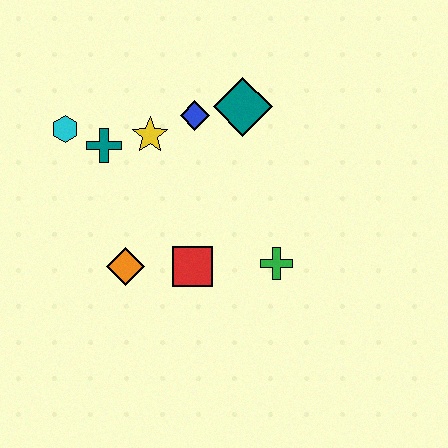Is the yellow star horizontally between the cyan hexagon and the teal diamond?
Yes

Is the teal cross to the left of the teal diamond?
Yes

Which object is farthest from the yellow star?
The green cross is farthest from the yellow star.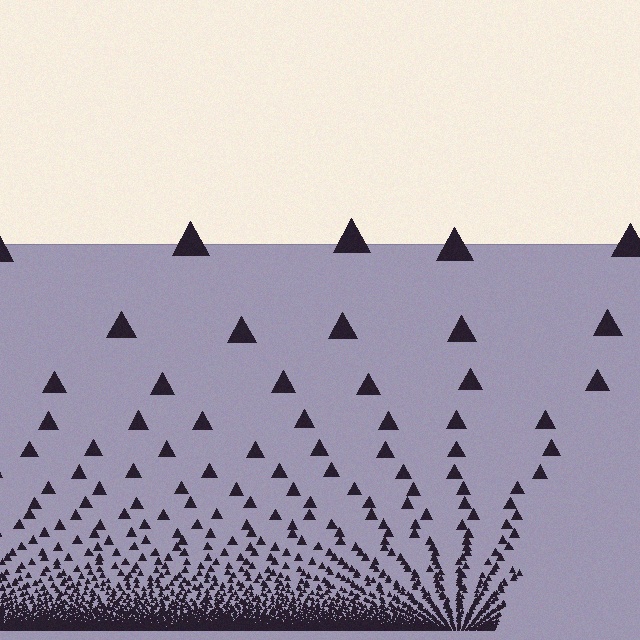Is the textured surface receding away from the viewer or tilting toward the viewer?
The surface appears to tilt toward the viewer. Texture elements get larger and sparser toward the top.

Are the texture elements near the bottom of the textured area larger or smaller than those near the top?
Smaller. The gradient is inverted — elements near the bottom are smaller and denser.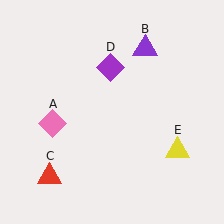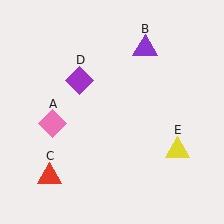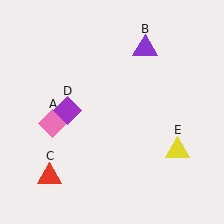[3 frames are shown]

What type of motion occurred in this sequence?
The purple diamond (object D) rotated counterclockwise around the center of the scene.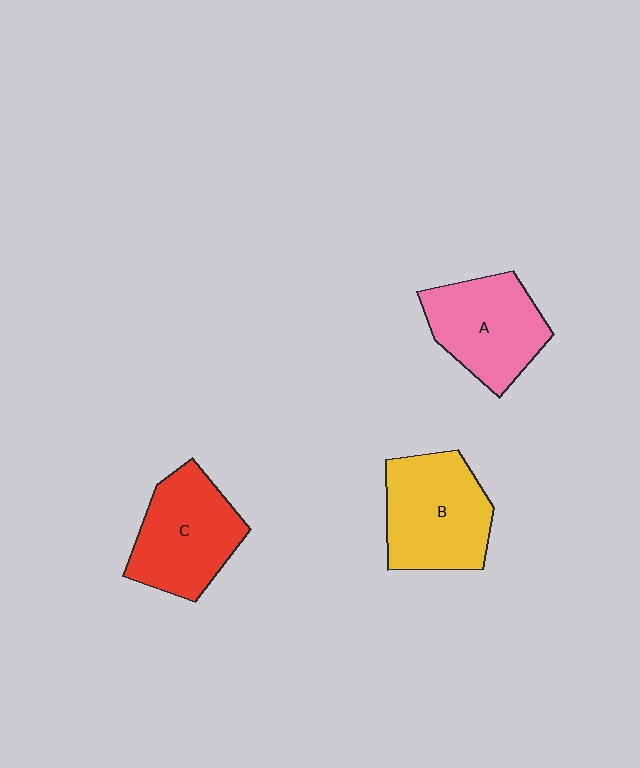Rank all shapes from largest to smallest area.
From largest to smallest: B (yellow), C (red), A (pink).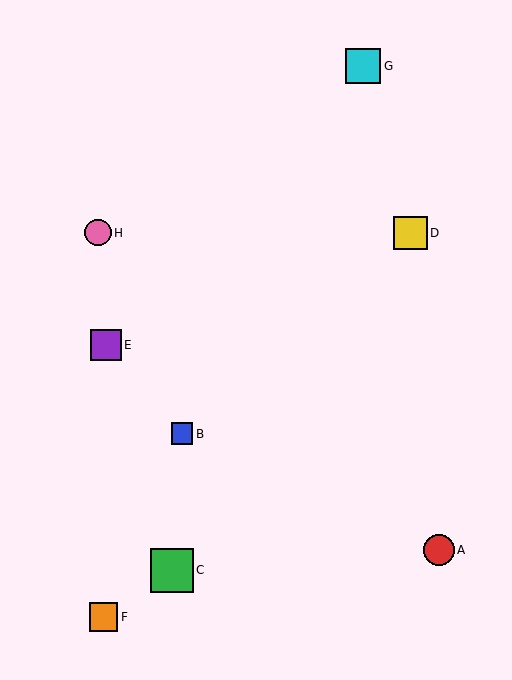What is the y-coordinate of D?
Object D is at y≈233.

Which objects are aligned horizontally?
Objects D, H are aligned horizontally.